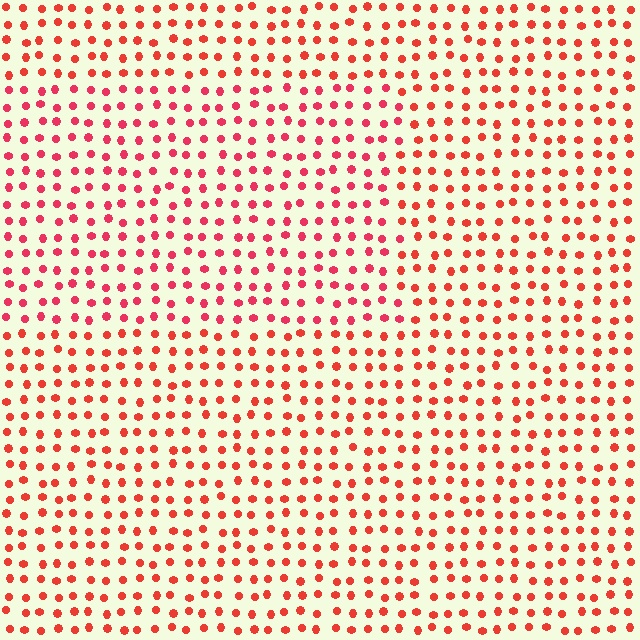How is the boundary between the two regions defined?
The boundary is defined purely by a slight shift in hue (about 18 degrees). Spacing, size, and orientation are identical on both sides.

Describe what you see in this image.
The image is filled with small red elements in a uniform arrangement. A rectangle-shaped region is visible where the elements are tinted to a slightly different hue, forming a subtle color boundary.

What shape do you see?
I see a rectangle.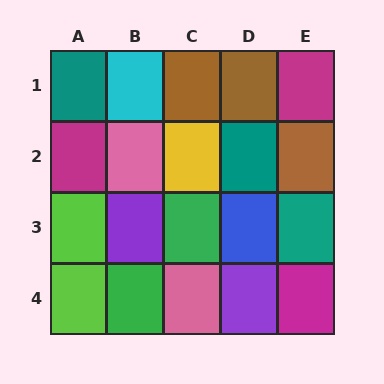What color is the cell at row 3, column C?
Green.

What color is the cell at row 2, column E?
Brown.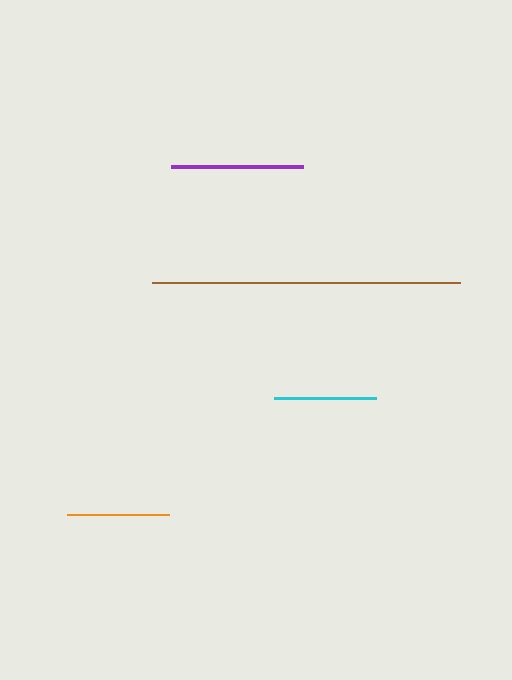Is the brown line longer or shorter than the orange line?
The brown line is longer than the orange line.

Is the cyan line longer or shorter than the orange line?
The orange line is longer than the cyan line.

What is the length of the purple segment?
The purple segment is approximately 132 pixels long.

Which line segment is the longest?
The brown line is the longest at approximately 309 pixels.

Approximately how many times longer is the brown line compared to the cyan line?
The brown line is approximately 3.0 times the length of the cyan line.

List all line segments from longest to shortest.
From longest to shortest: brown, purple, orange, cyan.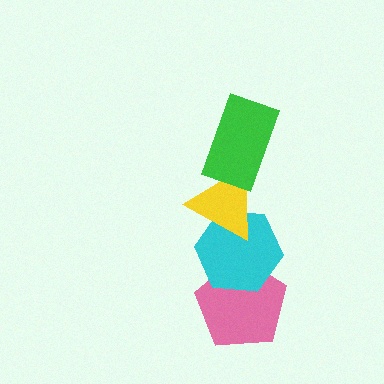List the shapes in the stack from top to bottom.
From top to bottom: the green rectangle, the yellow triangle, the cyan hexagon, the pink pentagon.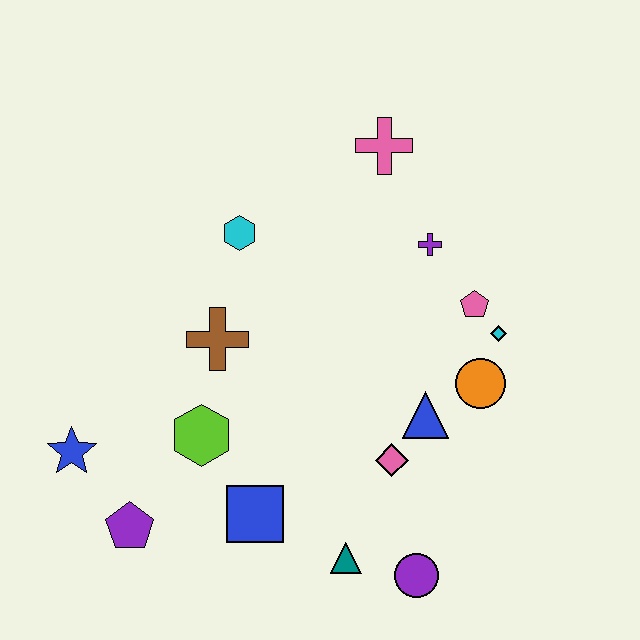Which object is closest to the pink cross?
The purple cross is closest to the pink cross.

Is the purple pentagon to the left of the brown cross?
Yes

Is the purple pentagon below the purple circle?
No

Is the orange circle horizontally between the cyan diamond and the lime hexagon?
Yes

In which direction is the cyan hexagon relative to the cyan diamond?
The cyan hexagon is to the left of the cyan diamond.